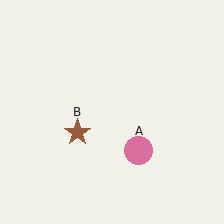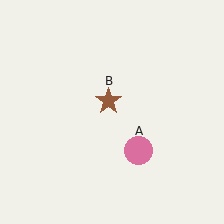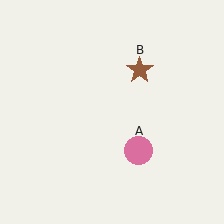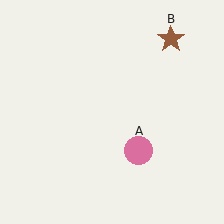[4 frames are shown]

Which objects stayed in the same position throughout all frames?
Pink circle (object A) remained stationary.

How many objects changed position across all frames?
1 object changed position: brown star (object B).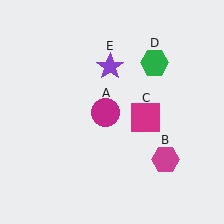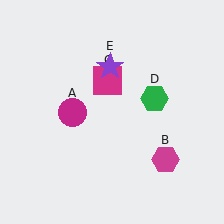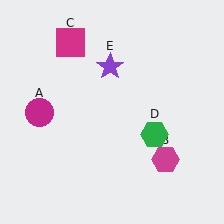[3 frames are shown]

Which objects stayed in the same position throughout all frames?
Magenta hexagon (object B) and purple star (object E) remained stationary.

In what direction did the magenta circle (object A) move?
The magenta circle (object A) moved left.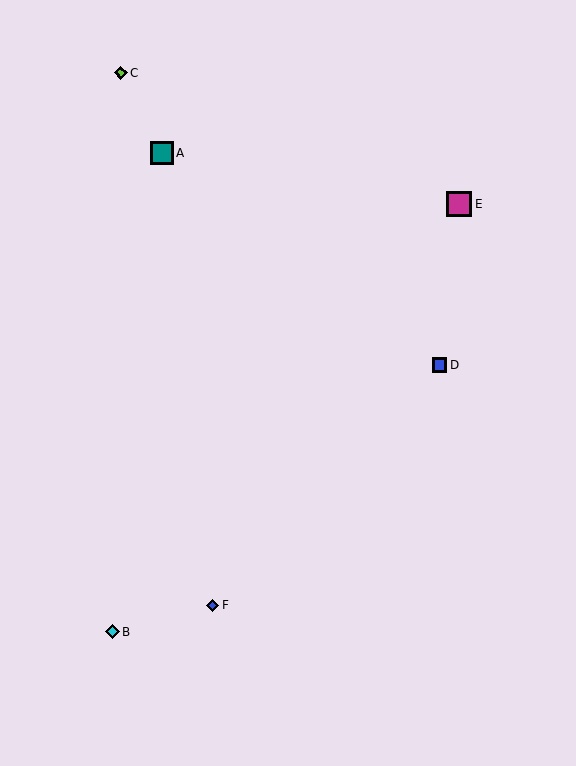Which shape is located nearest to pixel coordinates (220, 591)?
The blue diamond (labeled F) at (213, 605) is nearest to that location.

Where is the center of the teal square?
The center of the teal square is at (162, 153).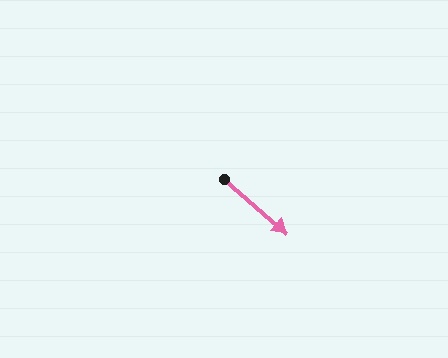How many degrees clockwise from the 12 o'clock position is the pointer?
Approximately 131 degrees.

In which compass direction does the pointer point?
Southeast.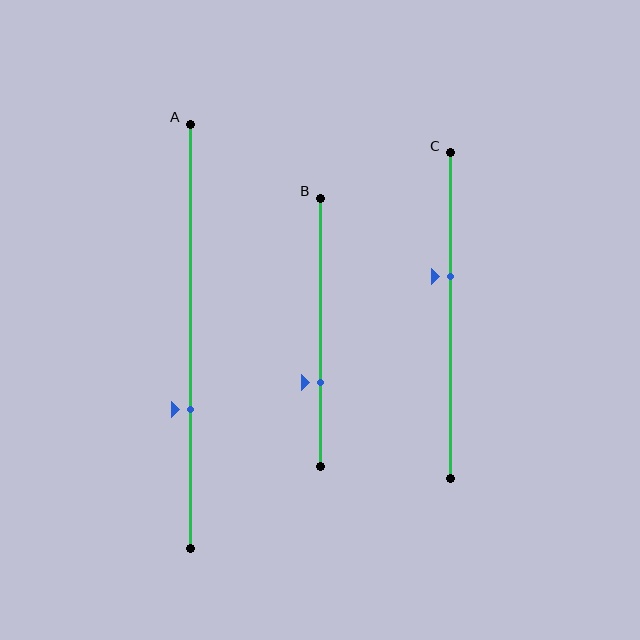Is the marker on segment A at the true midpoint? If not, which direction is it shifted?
No, the marker on segment A is shifted downward by about 17% of the segment length.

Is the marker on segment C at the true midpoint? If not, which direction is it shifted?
No, the marker on segment C is shifted upward by about 12% of the segment length.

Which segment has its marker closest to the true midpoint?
Segment C has its marker closest to the true midpoint.